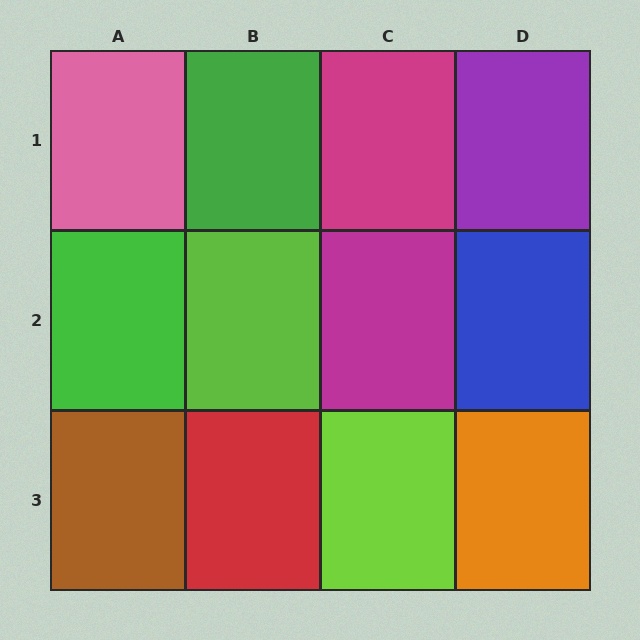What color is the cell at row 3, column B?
Red.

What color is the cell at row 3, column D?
Orange.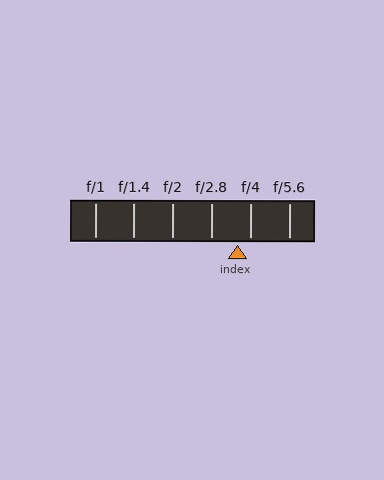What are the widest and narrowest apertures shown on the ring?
The widest aperture shown is f/1 and the narrowest is f/5.6.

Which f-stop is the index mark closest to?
The index mark is closest to f/4.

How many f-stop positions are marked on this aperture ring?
There are 6 f-stop positions marked.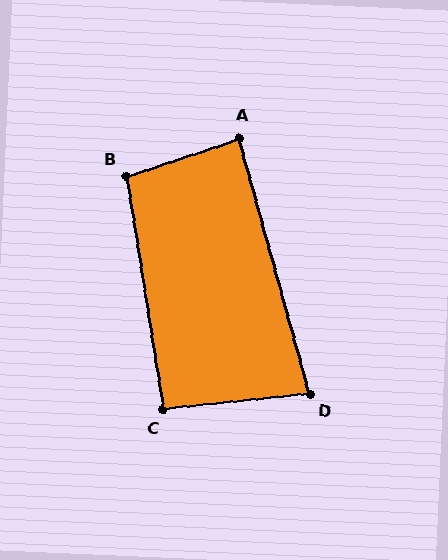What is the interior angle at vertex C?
Approximately 93 degrees (approximately right).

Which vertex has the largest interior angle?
B, at approximately 100 degrees.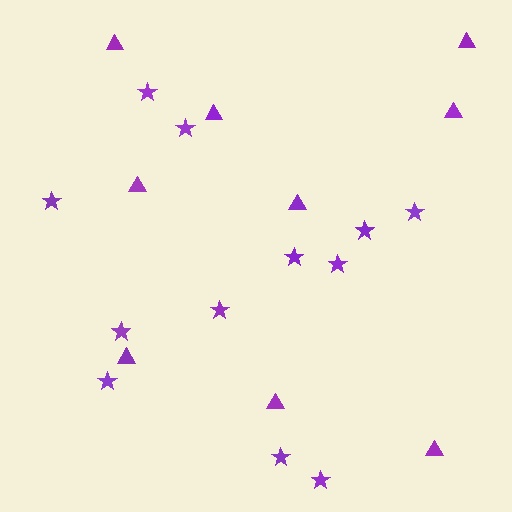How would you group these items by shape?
There are 2 groups: one group of stars (12) and one group of triangles (9).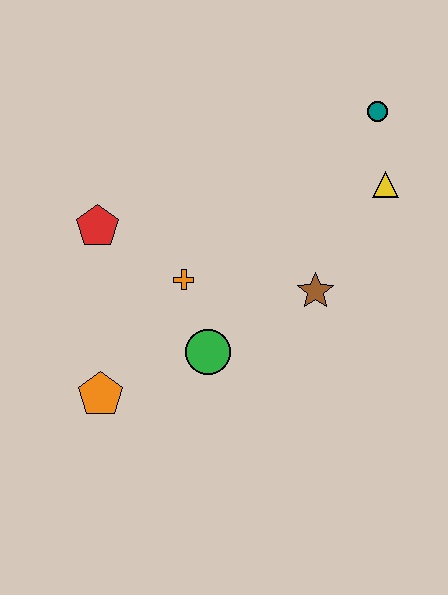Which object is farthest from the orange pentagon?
The teal circle is farthest from the orange pentagon.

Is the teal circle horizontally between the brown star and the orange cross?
No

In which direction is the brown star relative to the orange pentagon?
The brown star is to the right of the orange pentagon.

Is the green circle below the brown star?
Yes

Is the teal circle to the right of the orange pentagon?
Yes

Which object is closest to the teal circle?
The yellow triangle is closest to the teal circle.